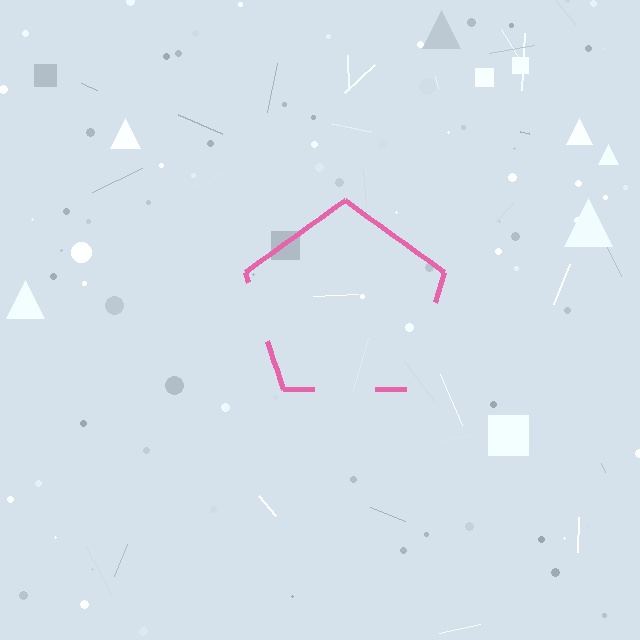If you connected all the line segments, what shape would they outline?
They would outline a pentagon.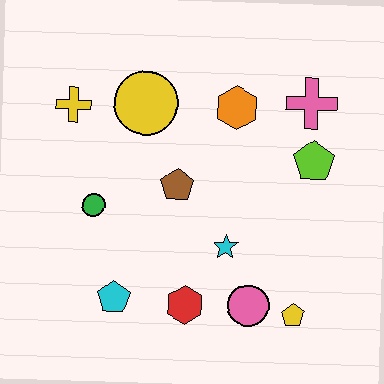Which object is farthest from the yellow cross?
The yellow pentagon is farthest from the yellow cross.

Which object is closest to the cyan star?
The pink circle is closest to the cyan star.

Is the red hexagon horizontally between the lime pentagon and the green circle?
Yes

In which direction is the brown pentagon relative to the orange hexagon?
The brown pentagon is below the orange hexagon.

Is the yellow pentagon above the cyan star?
No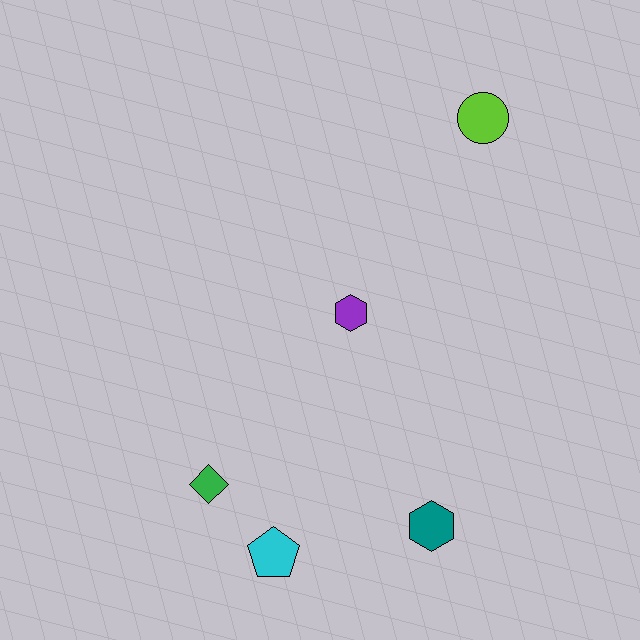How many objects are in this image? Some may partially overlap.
There are 5 objects.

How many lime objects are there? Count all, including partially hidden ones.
There is 1 lime object.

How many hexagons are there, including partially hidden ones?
There are 2 hexagons.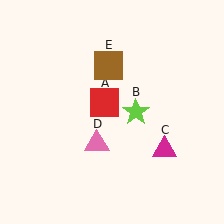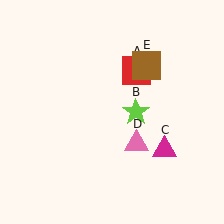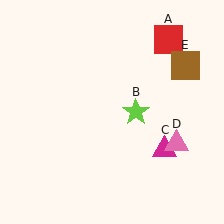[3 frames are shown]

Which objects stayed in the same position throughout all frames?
Lime star (object B) and magenta triangle (object C) remained stationary.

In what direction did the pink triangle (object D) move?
The pink triangle (object D) moved right.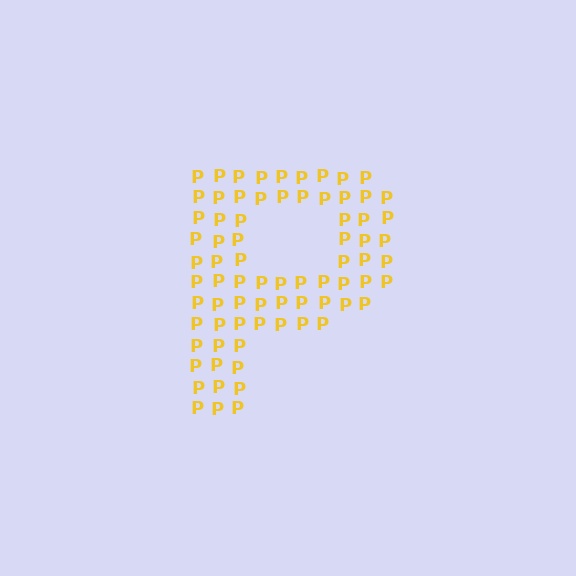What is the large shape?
The large shape is the letter P.